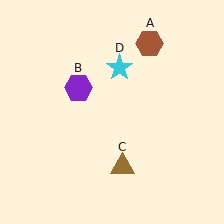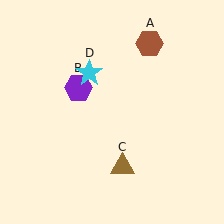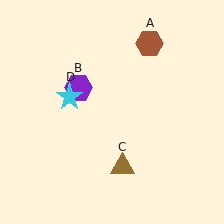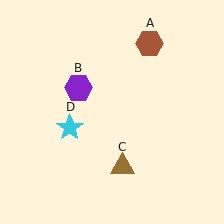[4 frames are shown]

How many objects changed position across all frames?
1 object changed position: cyan star (object D).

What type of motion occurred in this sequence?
The cyan star (object D) rotated counterclockwise around the center of the scene.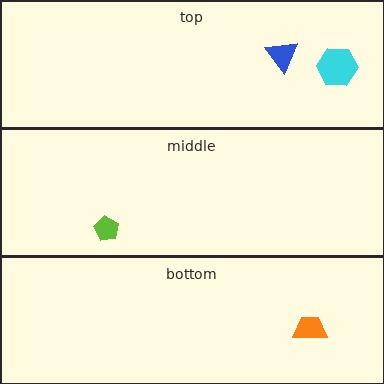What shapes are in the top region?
The cyan hexagon, the blue triangle.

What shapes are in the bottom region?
The orange trapezoid.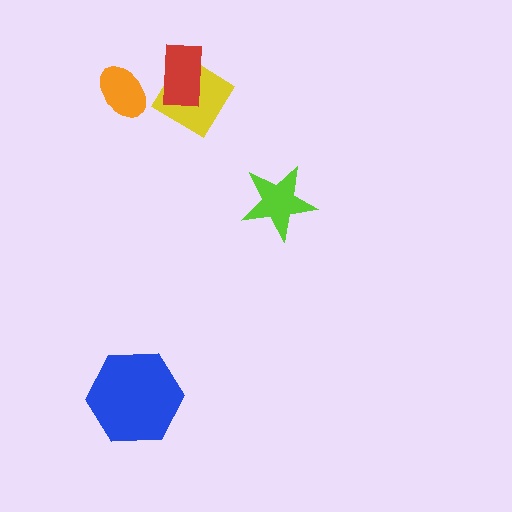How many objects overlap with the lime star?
0 objects overlap with the lime star.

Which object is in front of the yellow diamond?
The red rectangle is in front of the yellow diamond.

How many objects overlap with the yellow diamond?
1 object overlaps with the yellow diamond.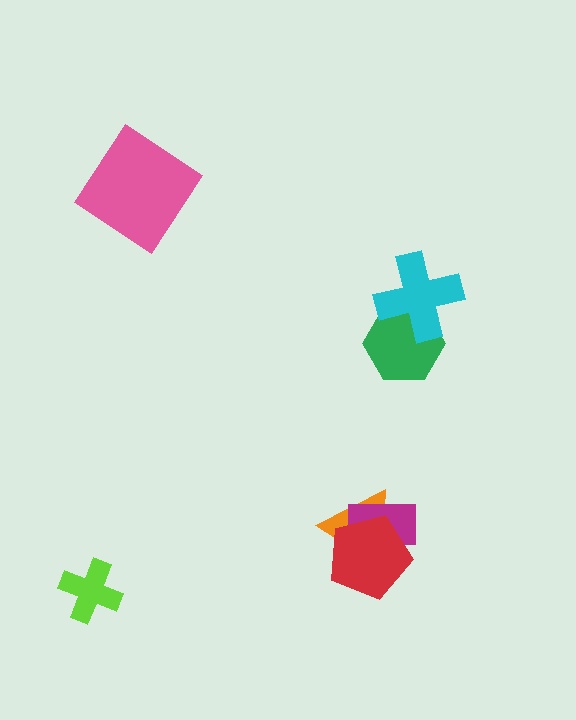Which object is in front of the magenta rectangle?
The red pentagon is in front of the magenta rectangle.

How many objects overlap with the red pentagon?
2 objects overlap with the red pentagon.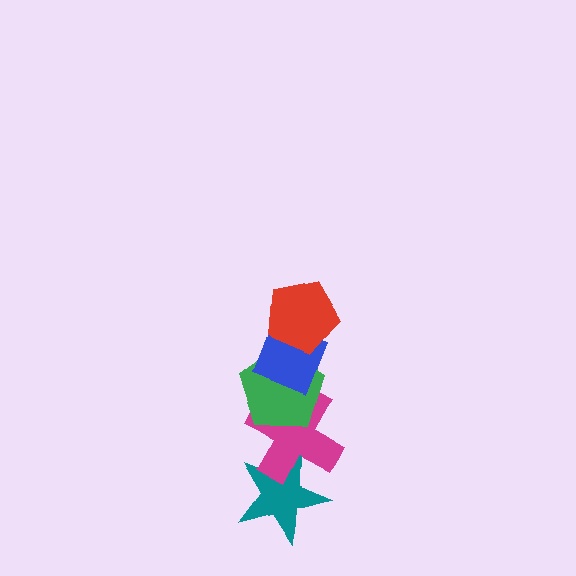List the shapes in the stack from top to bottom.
From top to bottom: the red pentagon, the blue diamond, the green pentagon, the magenta cross, the teal star.